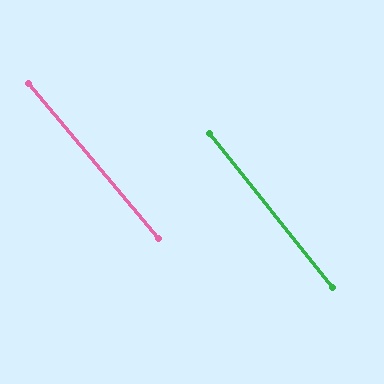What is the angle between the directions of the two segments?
Approximately 1 degree.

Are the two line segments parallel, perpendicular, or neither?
Parallel — their directions differ by only 1.0°.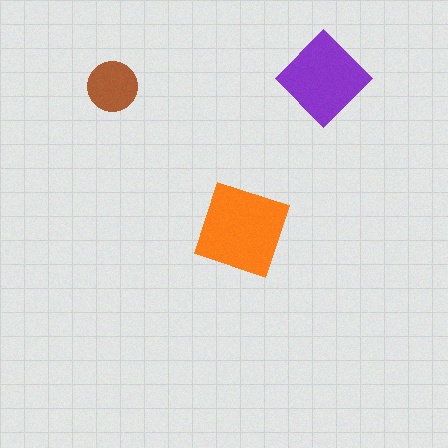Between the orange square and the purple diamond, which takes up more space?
The orange square.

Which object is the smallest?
The brown circle.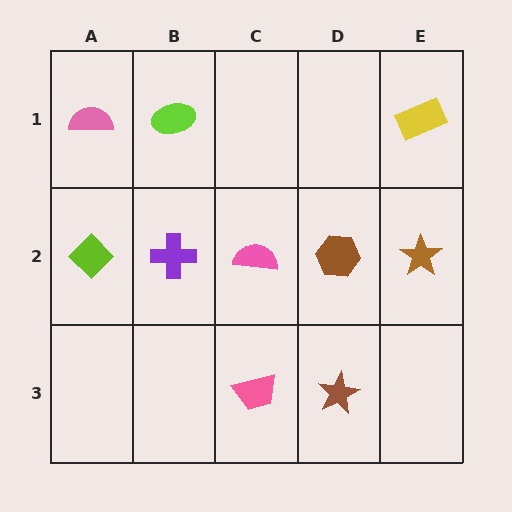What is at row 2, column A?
A lime diamond.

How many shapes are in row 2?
5 shapes.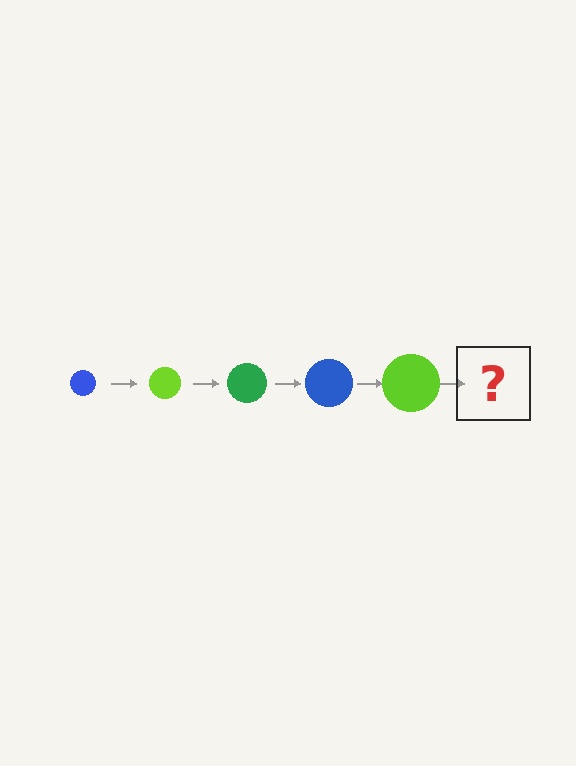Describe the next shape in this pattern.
It should be a green circle, larger than the previous one.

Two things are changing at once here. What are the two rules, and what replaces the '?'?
The two rules are that the circle grows larger each step and the color cycles through blue, lime, and green. The '?' should be a green circle, larger than the previous one.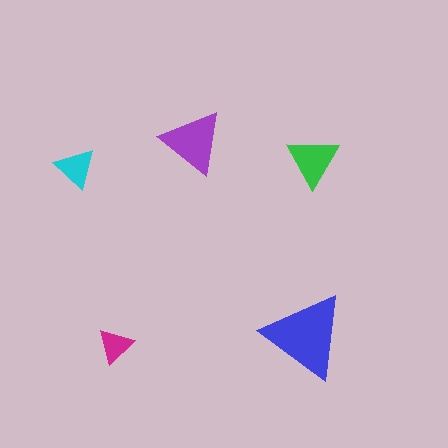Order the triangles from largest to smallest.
the blue one, the purple one, the green one, the cyan one, the magenta one.